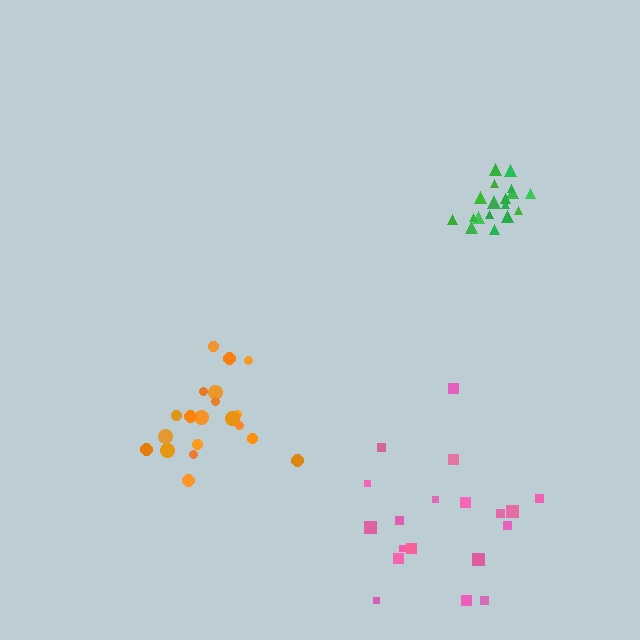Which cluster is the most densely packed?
Green.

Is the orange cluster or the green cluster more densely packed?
Green.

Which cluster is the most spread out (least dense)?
Pink.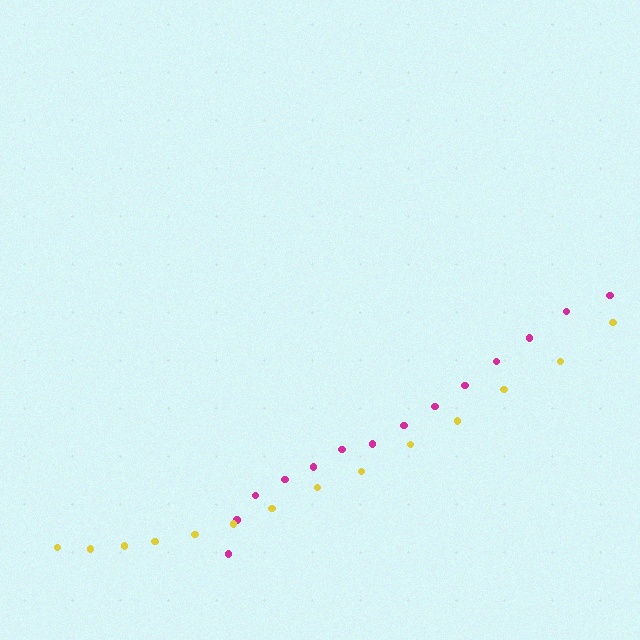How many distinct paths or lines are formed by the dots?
There are 2 distinct paths.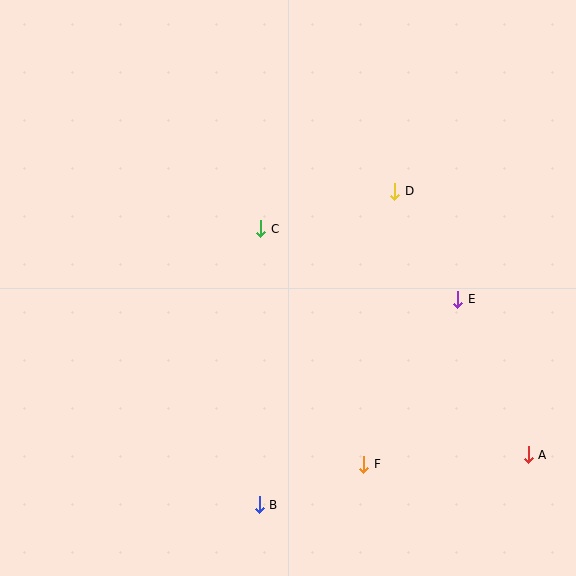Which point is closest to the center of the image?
Point C at (261, 229) is closest to the center.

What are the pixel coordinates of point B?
Point B is at (259, 505).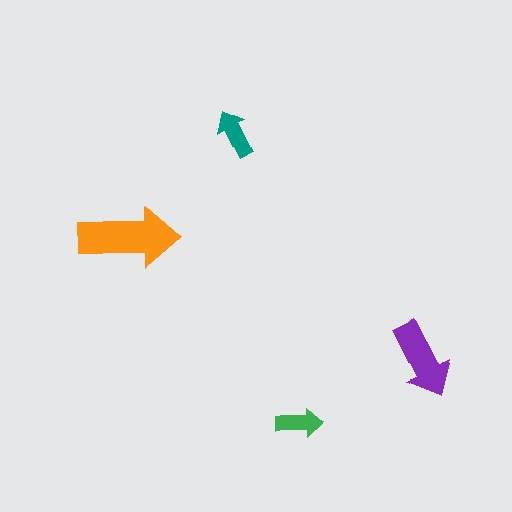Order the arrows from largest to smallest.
the orange one, the purple one, the teal one, the green one.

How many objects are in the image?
There are 4 objects in the image.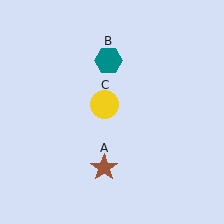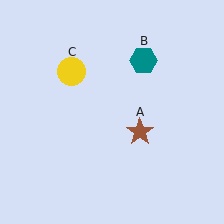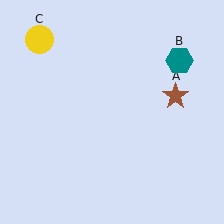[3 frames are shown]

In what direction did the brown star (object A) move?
The brown star (object A) moved up and to the right.